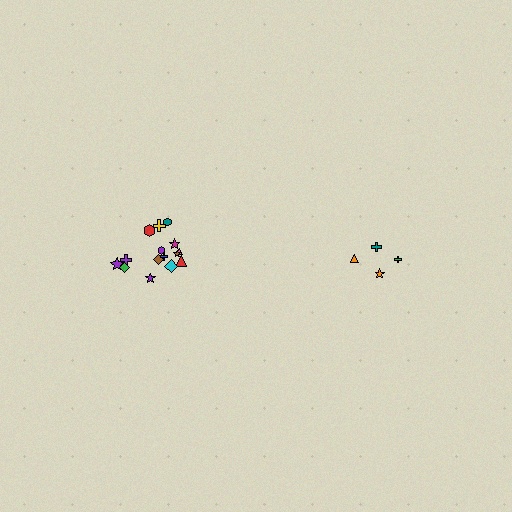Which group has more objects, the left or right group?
The left group.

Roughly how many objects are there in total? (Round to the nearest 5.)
Roughly 20 objects in total.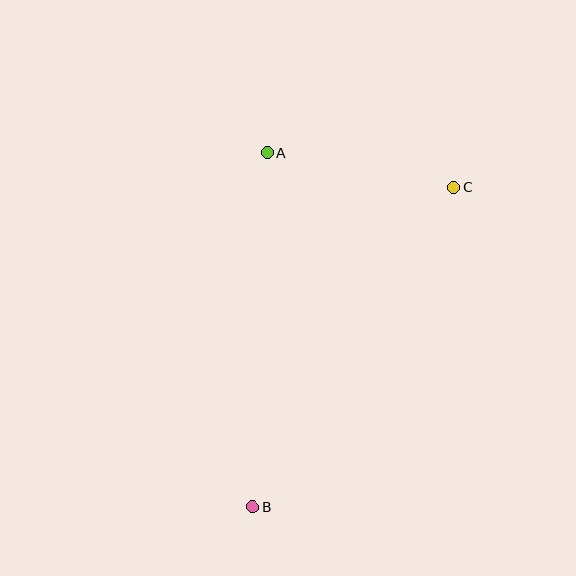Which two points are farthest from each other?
Points B and C are farthest from each other.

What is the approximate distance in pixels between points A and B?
The distance between A and B is approximately 354 pixels.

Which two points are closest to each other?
Points A and C are closest to each other.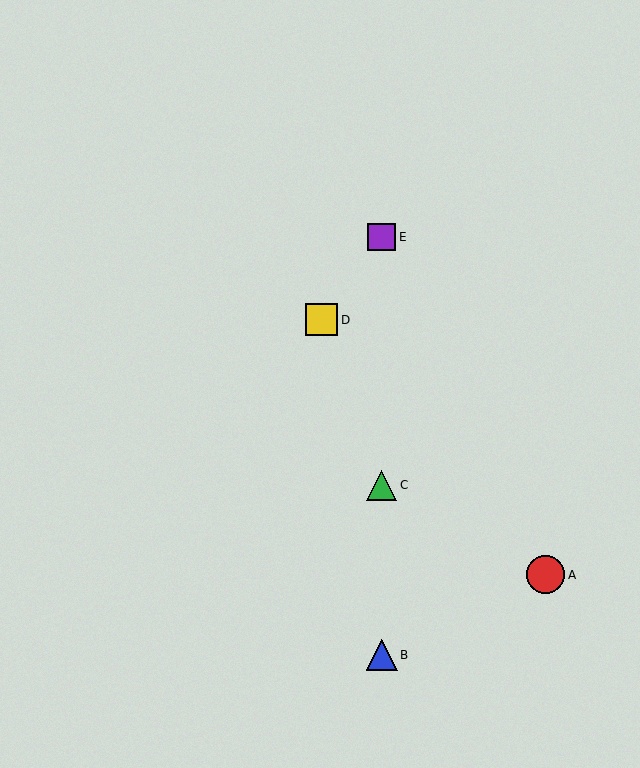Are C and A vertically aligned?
No, C is at x≈382 and A is at x≈546.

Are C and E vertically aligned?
Yes, both are at x≈382.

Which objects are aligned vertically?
Objects B, C, E are aligned vertically.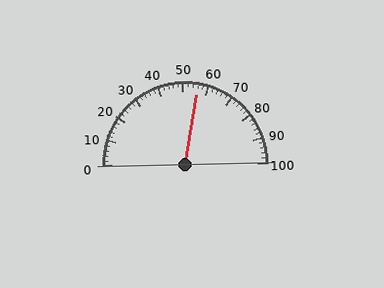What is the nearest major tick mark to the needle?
The nearest major tick mark is 60.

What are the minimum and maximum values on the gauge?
The gauge ranges from 0 to 100.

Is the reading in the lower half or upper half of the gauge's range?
The reading is in the upper half of the range (0 to 100).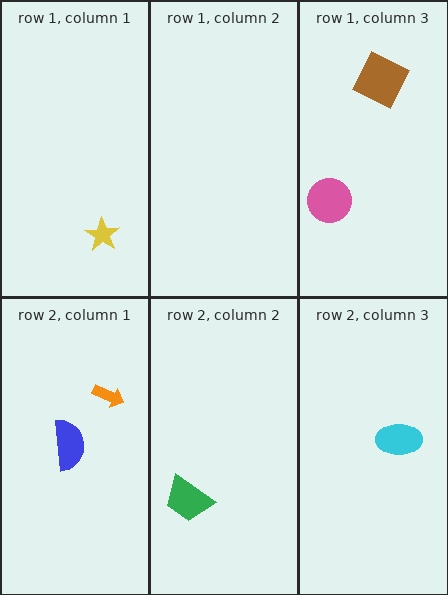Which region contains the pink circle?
The row 1, column 3 region.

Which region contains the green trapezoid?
The row 2, column 2 region.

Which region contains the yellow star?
The row 1, column 1 region.